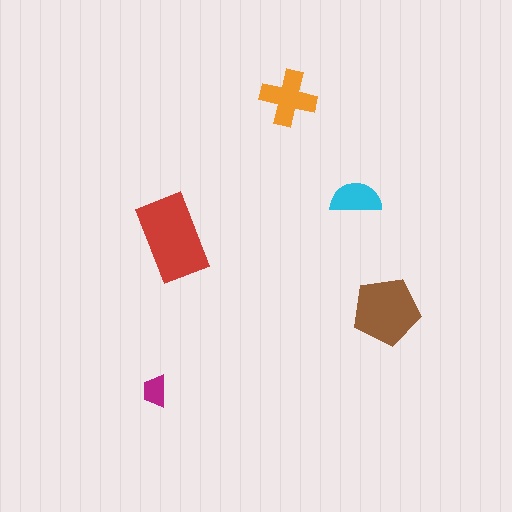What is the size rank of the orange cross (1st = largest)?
3rd.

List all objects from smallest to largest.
The magenta trapezoid, the cyan semicircle, the orange cross, the brown pentagon, the red rectangle.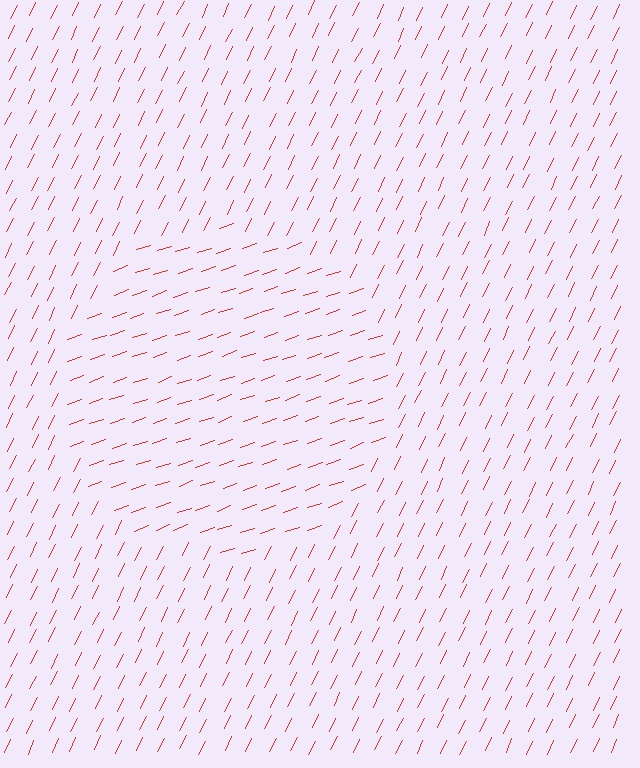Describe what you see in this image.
The image is filled with small red line segments. A circle region in the image has lines oriented differently from the surrounding lines, creating a visible texture boundary.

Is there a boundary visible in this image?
Yes, there is a texture boundary formed by a change in line orientation.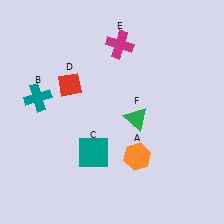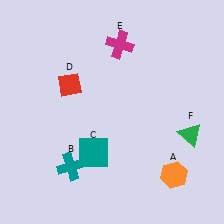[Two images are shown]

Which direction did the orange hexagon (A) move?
The orange hexagon (A) moved right.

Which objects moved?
The objects that moved are: the orange hexagon (A), the teal cross (B), the green triangle (F).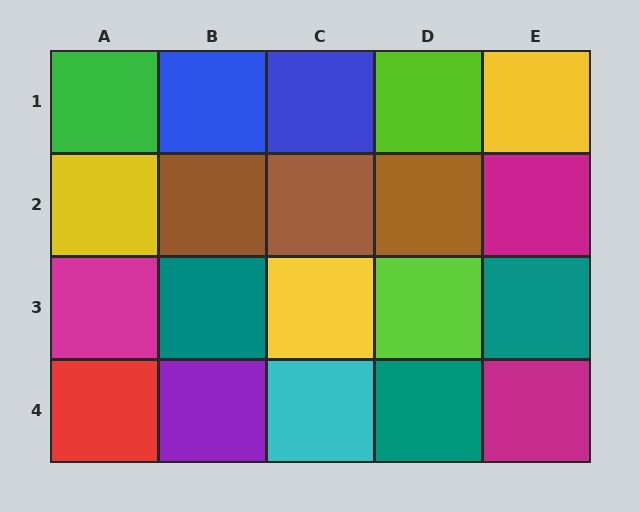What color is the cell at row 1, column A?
Green.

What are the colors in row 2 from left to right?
Yellow, brown, brown, brown, magenta.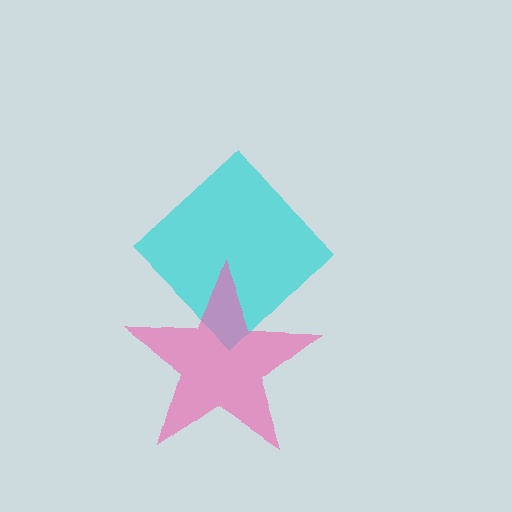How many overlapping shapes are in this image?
There are 2 overlapping shapes in the image.